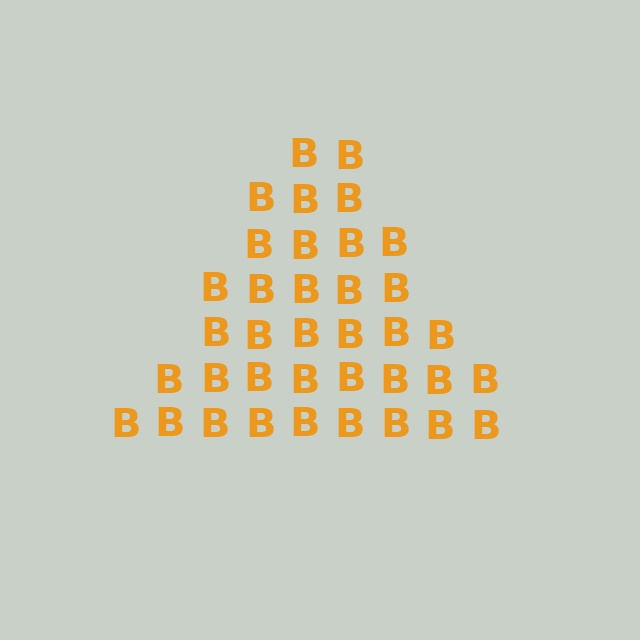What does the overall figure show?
The overall figure shows a triangle.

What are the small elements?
The small elements are letter B's.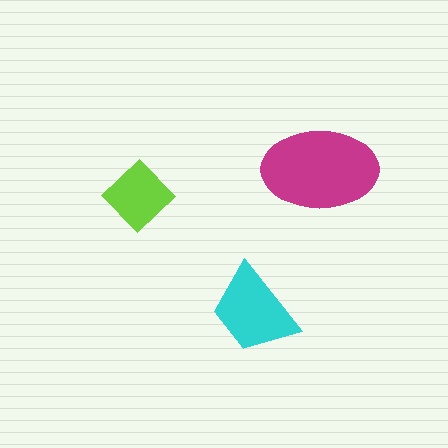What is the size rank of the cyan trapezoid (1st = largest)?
2nd.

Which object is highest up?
The magenta ellipse is topmost.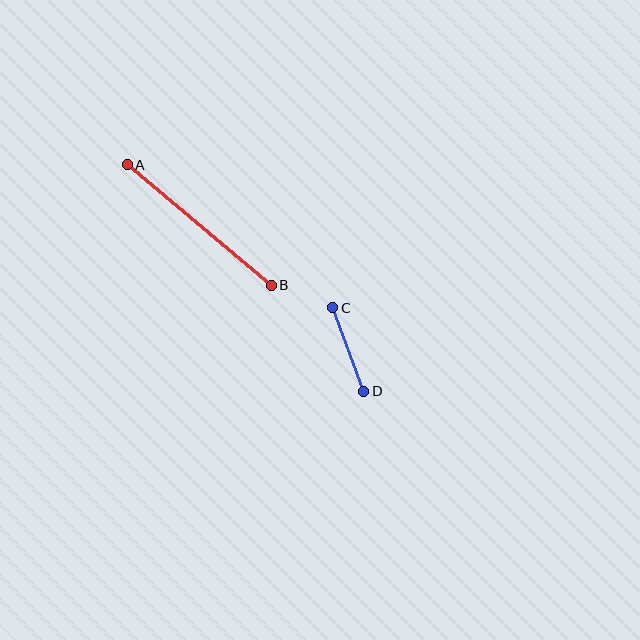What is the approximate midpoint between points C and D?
The midpoint is at approximately (348, 350) pixels.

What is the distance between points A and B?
The distance is approximately 188 pixels.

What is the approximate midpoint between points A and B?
The midpoint is at approximately (199, 225) pixels.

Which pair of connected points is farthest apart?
Points A and B are farthest apart.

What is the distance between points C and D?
The distance is approximately 89 pixels.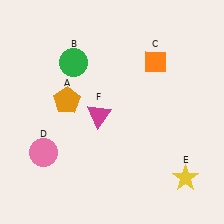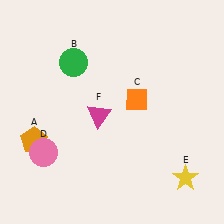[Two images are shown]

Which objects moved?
The objects that moved are: the orange pentagon (A), the orange diamond (C).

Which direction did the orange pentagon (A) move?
The orange pentagon (A) moved down.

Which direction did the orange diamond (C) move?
The orange diamond (C) moved down.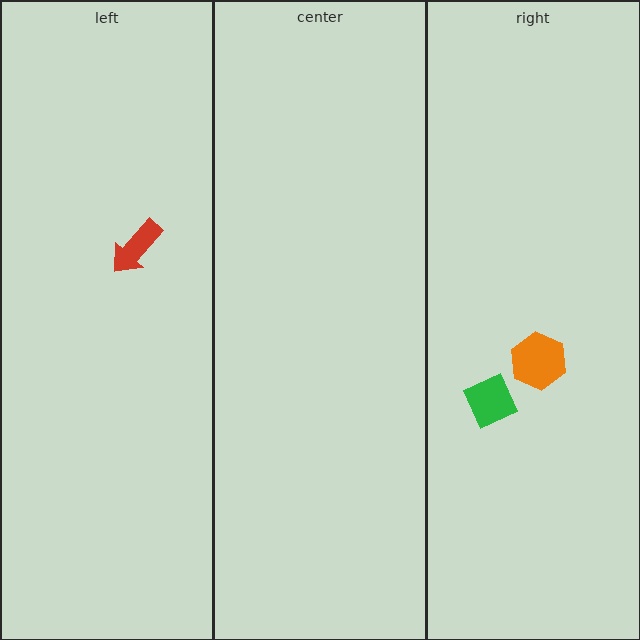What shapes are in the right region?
The green diamond, the orange hexagon.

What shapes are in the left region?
The red arrow.